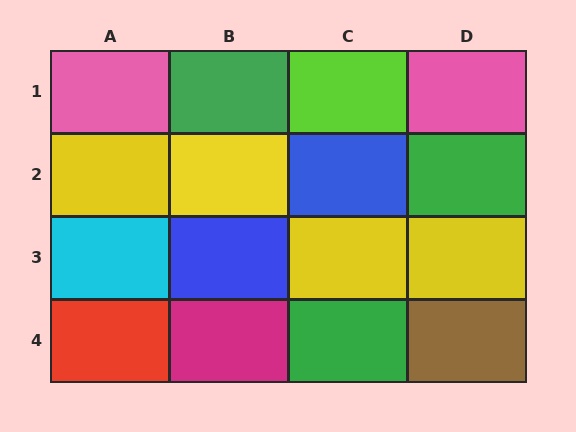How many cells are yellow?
4 cells are yellow.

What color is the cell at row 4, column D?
Brown.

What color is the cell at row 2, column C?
Blue.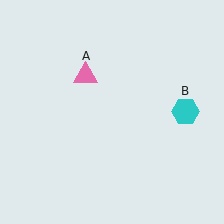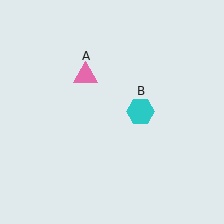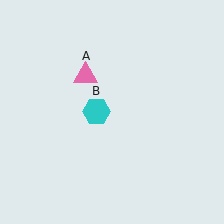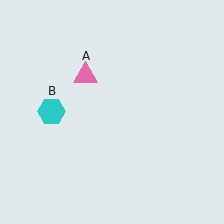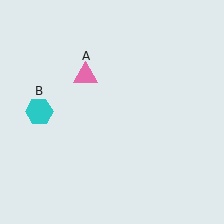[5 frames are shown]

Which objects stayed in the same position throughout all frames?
Pink triangle (object A) remained stationary.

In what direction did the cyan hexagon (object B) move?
The cyan hexagon (object B) moved left.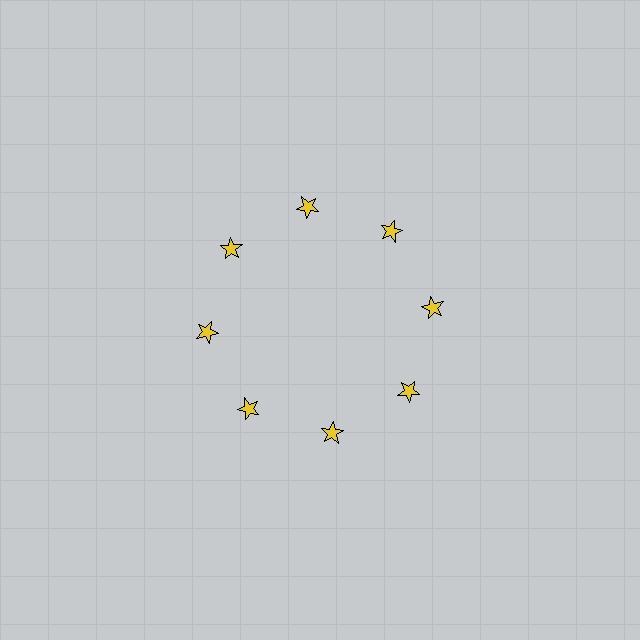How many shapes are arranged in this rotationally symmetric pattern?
There are 8 shapes, arranged in 8 groups of 1.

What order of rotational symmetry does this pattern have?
This pattern has 8-fold rotational symmetry.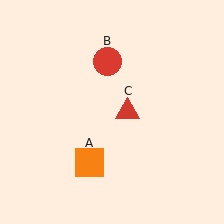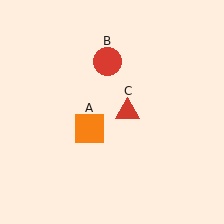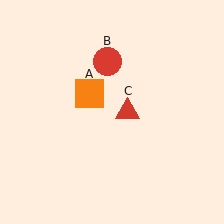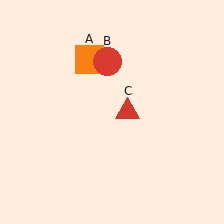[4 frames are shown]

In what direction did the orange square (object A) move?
The orange square (object A) moved up.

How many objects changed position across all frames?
1 object changed position: orange square (object A).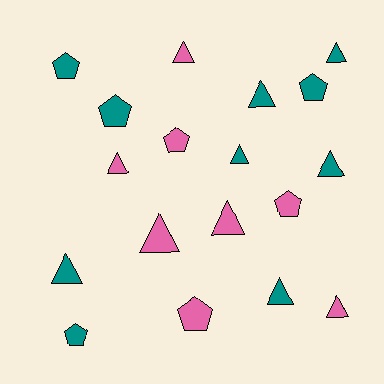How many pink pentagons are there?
There are 3 pink pentagons.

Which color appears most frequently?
Teal, with 10 objects.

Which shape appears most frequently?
Triangle, with 11 objects.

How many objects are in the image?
There are 18 objects.